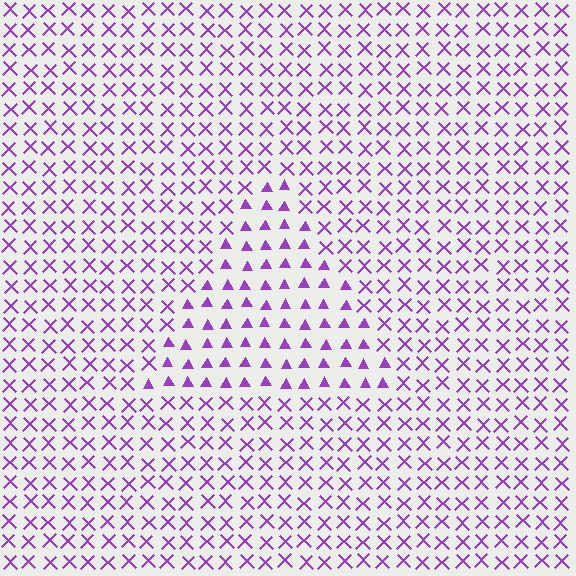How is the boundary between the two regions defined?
The boundary is defined by a change in element shape: triangles inside vs. X marks outside. All elements share the same color and spacing.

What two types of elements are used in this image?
The image uses triangles inside the triangle region and X marks outside it.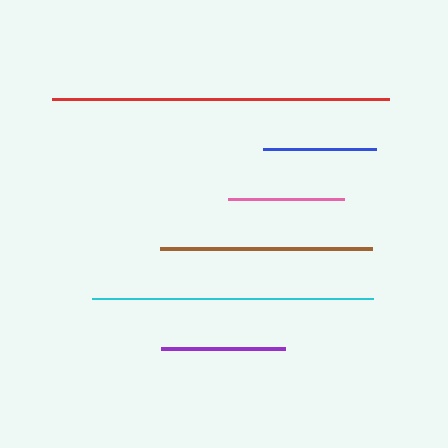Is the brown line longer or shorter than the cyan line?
The cyan line is longer than the brown line.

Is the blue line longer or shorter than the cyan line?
The cyan line is longer than the blue line.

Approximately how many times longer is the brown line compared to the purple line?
The brown line is approximately 1.7 times the length of the purple line.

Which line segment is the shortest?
The blue line is the shortest at approximately 112 pixels.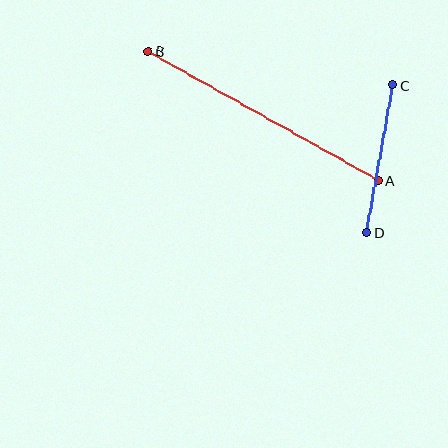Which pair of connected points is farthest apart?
Points A and B are farthest apart.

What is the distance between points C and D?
The distance is approximately 150 pixels.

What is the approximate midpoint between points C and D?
The midpoint is at approximately (380, 159) pixels.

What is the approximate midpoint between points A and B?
The midpoint is at approximately (263, 116) pixels.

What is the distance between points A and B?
The distance is approximately 263 pixels.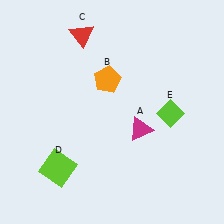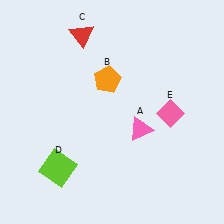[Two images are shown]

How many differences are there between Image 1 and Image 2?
There are 2 differences between the two images.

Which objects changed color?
A changed from magenta to pink. E changed from lime to pink.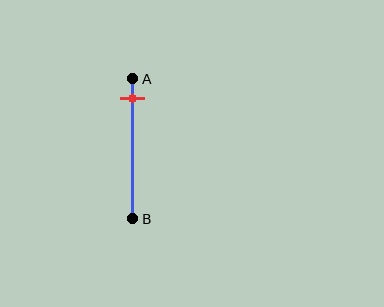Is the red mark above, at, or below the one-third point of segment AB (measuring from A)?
The red mark is above the one-third point of segment AB.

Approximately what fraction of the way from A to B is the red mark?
The red mark is approximately 15% of the way from A to B.